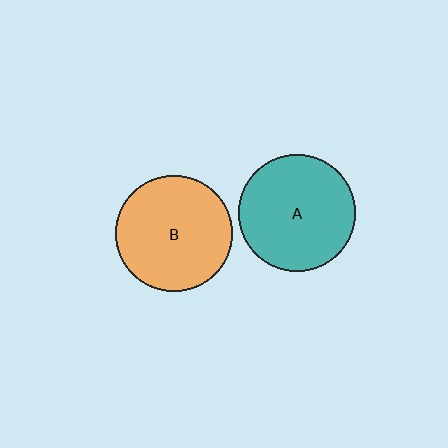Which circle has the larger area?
Circle A (teal).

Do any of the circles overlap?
No, none of the circles overlap.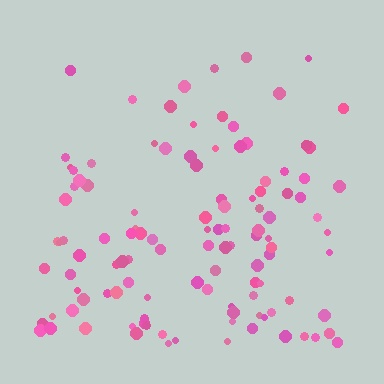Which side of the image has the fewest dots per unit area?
The top.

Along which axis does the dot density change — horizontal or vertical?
Vertical.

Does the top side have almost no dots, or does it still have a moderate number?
Still a moderate number, just noticeably fewer than the bottom.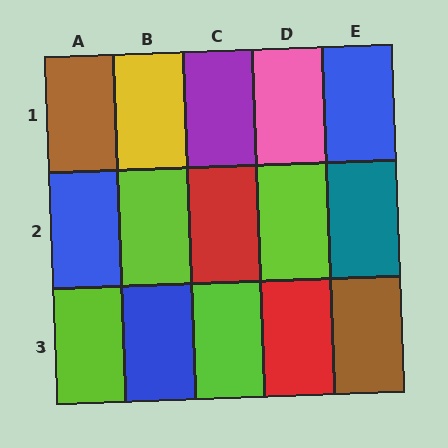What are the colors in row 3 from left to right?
Lime, blue, lime, red, brown.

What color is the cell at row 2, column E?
Teal.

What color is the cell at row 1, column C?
Purple.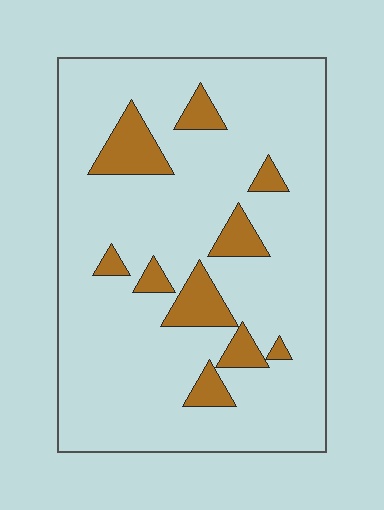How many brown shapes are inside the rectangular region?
10.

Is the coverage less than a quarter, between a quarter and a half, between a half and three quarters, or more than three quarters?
Less than a quarter.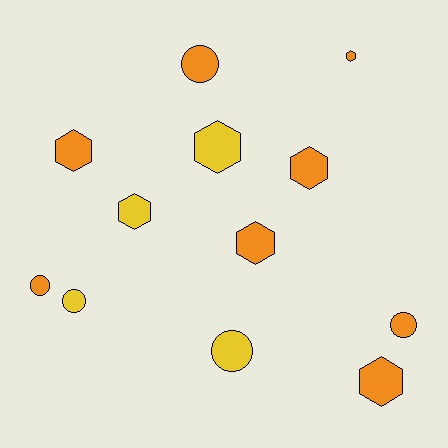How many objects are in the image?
There are 12 objects.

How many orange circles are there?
There are 3 orange circles.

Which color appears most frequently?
Orange, with 8 objects.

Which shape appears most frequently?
Hexagon, with 7 objects.